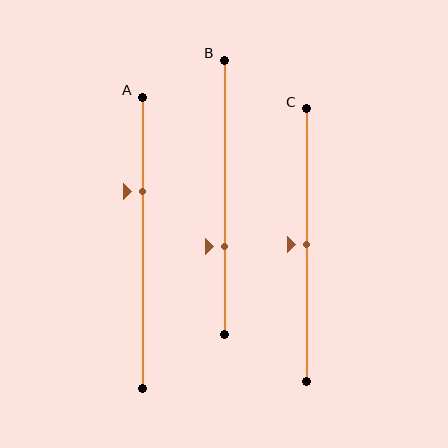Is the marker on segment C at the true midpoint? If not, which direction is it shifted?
Yes, the marker on segment C is at the true midpoint.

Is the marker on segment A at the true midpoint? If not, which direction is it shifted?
No, the marker on segment A is shifted upward by about 18% of the segment length.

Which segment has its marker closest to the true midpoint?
Segment C has its marker closest to the true midpoint.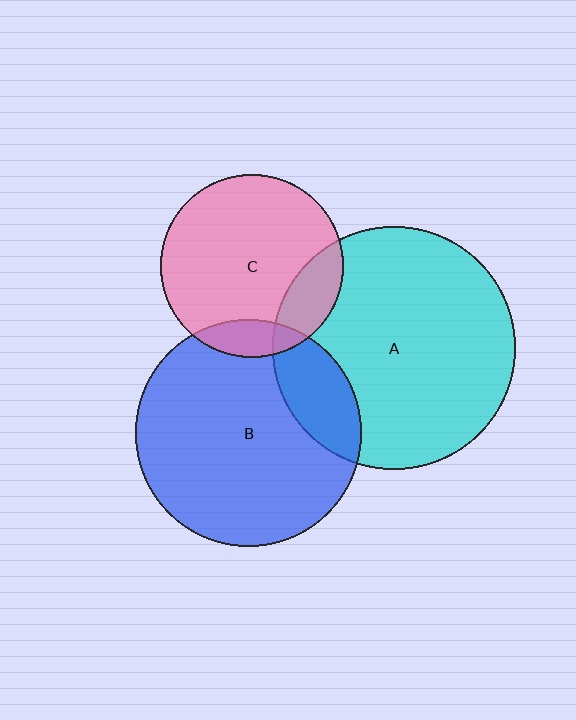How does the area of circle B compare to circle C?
Approximately 1.5 times.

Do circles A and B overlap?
Yes.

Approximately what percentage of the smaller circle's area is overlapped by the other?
Approximately 20%.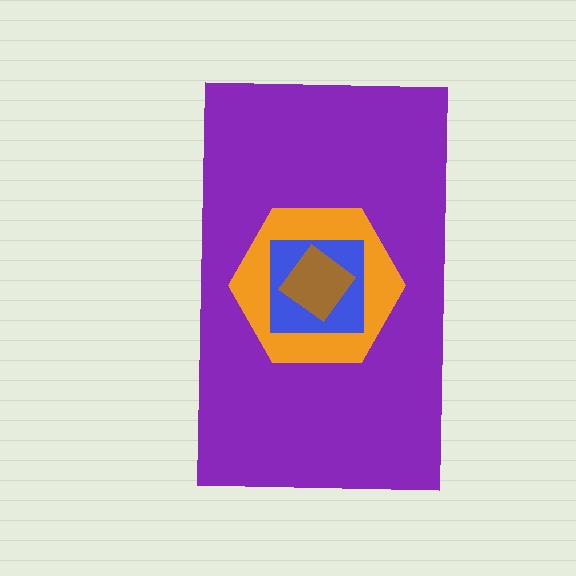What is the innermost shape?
The brown diamond.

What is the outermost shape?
The purple rectangle.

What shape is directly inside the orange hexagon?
The blue square.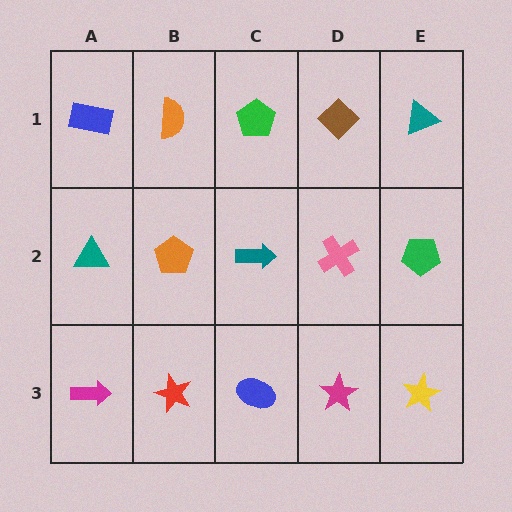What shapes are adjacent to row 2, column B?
An orange semicircle (row 1, column B), a red star (row 3, column B), a teal triangle (row 2, column A), a teal arrow (row 2, column C).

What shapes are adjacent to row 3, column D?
A pink cross (row 2, column D), a blue ellipse (row 3, column C), a yellow star (row 3, column E).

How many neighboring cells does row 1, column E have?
2.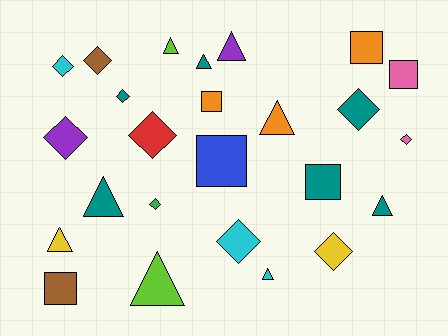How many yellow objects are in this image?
There are 2 yellow objects.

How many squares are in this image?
There are 6 squares.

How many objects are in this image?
There are 25 objects.